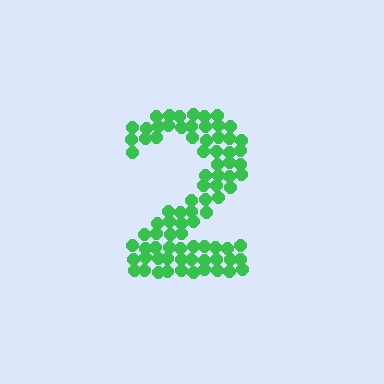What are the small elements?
The small elements are circles.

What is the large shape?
The large shape is the digit 2.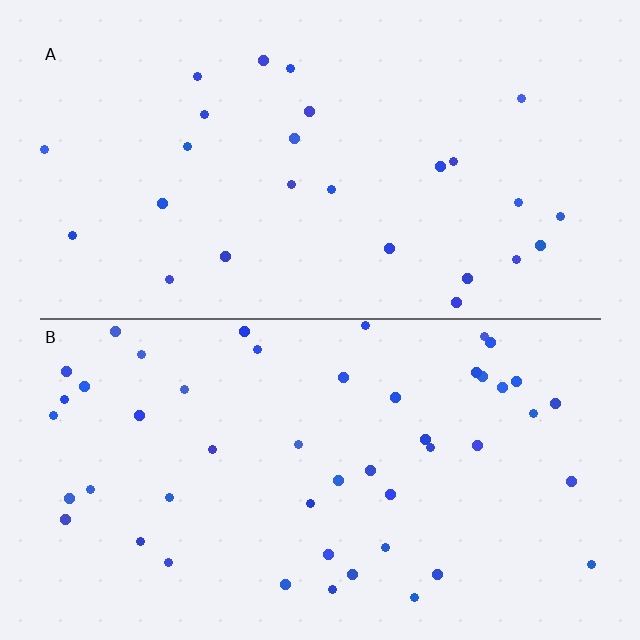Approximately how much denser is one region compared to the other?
Approximately 1.9× — region B over region A.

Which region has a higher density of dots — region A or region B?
B (the bottom).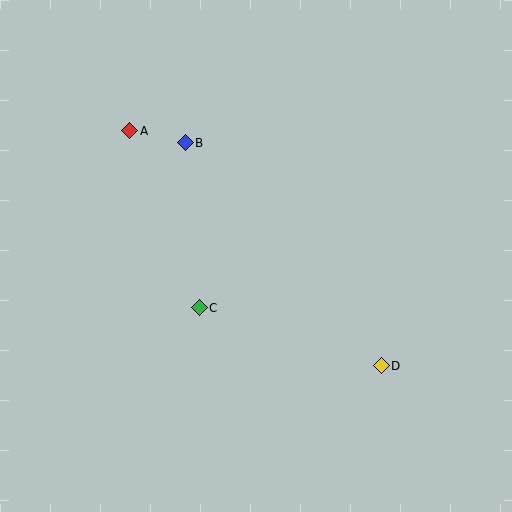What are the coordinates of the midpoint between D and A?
The midpoint between D and A is at (256, 248).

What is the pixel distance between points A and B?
The distance between A and B is 57 pixels.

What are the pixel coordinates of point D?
Point D is at (381, 366).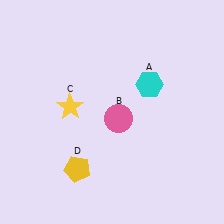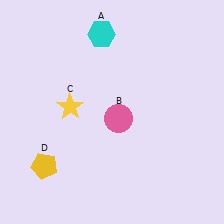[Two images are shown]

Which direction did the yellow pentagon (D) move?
The yellow pentagon (D) moved left.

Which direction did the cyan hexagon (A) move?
The cyan hexagon (A) moved up.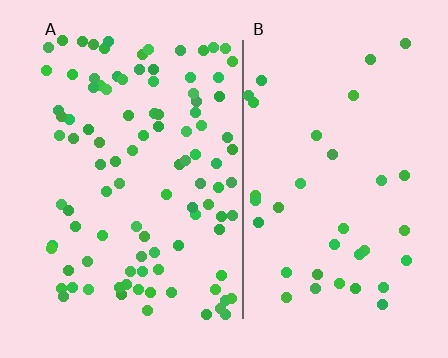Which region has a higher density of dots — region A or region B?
A (the left).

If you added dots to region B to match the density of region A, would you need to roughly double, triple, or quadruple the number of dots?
Approximately triple.